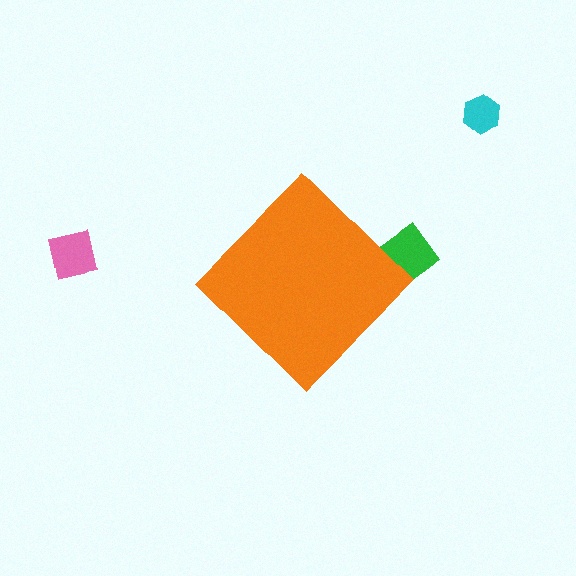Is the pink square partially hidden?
No, the pink square is fully visible.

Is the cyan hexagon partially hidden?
No, the cyan hexagon is fully visible.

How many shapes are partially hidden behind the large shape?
1 shape is partially hidden.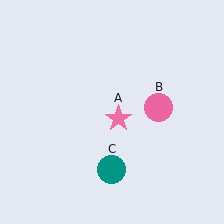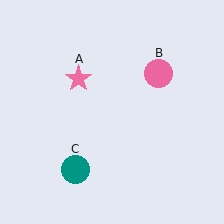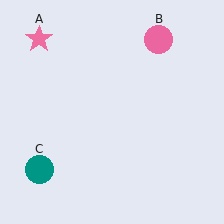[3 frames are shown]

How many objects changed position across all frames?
3 objects changed position: pink star (object A), pink circle (object B), teal circle (object C).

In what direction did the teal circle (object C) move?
The teal circle (object C) moved left.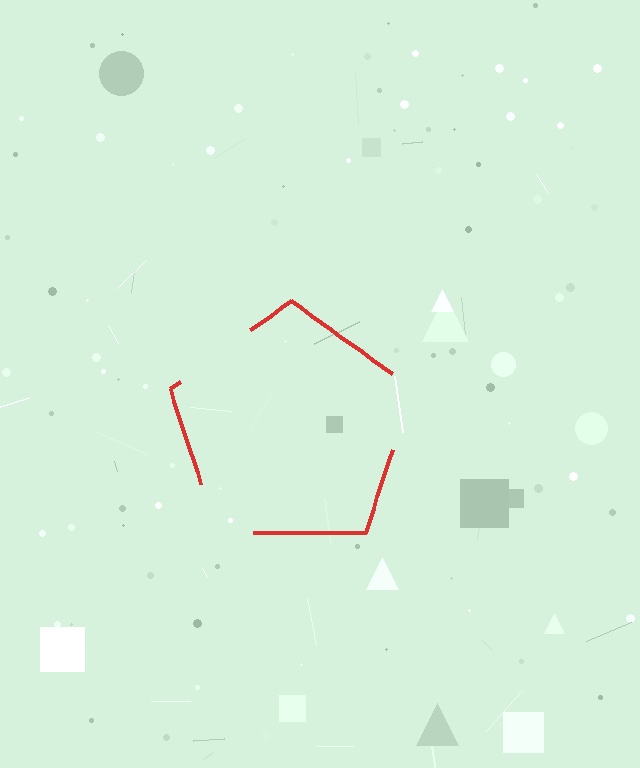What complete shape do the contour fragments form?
The contour fragments form a pentagon.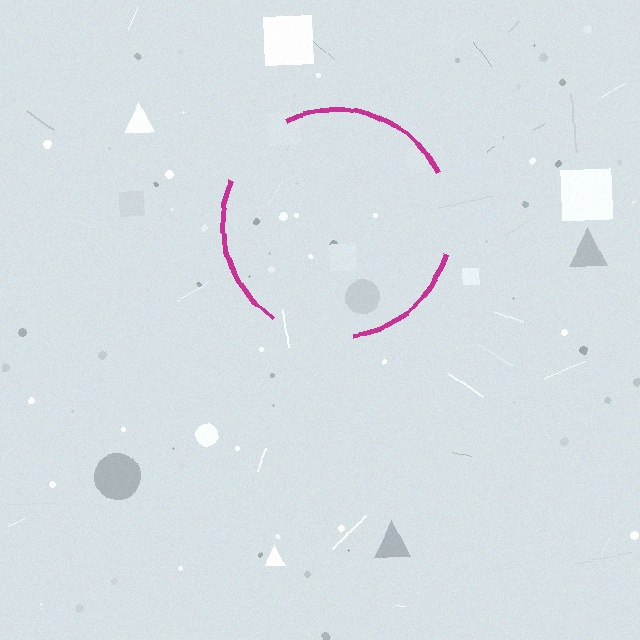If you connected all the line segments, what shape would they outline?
They would outline a circle.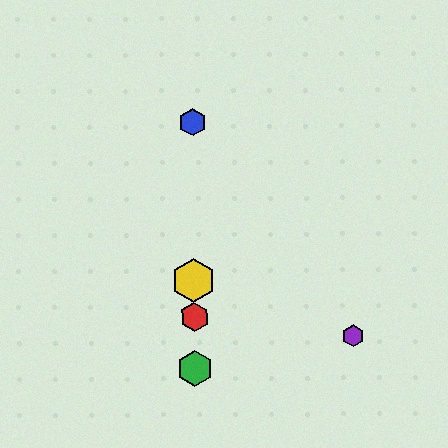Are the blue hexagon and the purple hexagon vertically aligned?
No, the blue hexagon is at x≈193 and the purple hexagon is at x≈353.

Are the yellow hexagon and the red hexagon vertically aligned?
Yes, both are at x≈194.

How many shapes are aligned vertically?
4 shapes (the red hexagon, the blue hexagon, the green hexagon, the yellow hexagon) are aligned vertically.